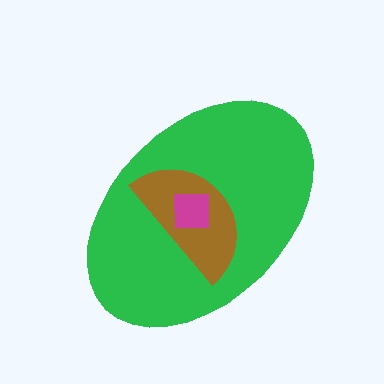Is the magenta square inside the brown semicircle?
Yes.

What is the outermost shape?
The green ellipse.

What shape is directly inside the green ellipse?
The brown semicircle.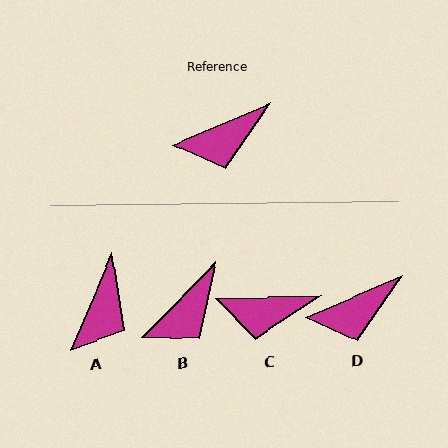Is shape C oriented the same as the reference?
No, it is off by about 21 degrees.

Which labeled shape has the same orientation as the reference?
D.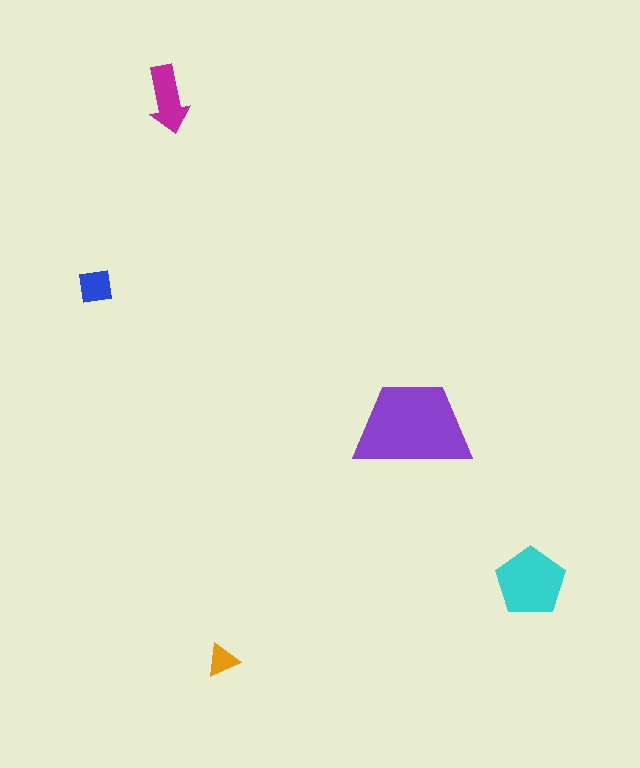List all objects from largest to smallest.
The purple trapezoid, the cyan pentagon, the magenta arrow, the blue square, the orange triangle.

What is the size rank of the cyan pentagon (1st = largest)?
2nd.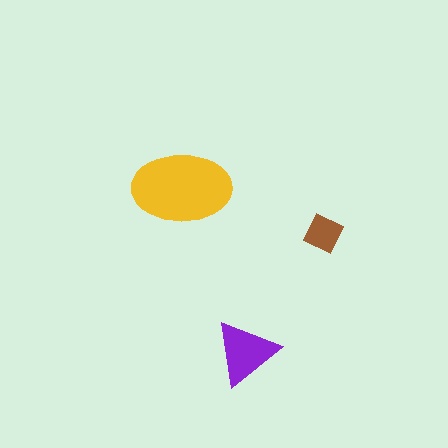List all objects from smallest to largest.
The brown diamond, the purple triangle, the yellow ellipse.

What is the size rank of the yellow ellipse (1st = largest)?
1st.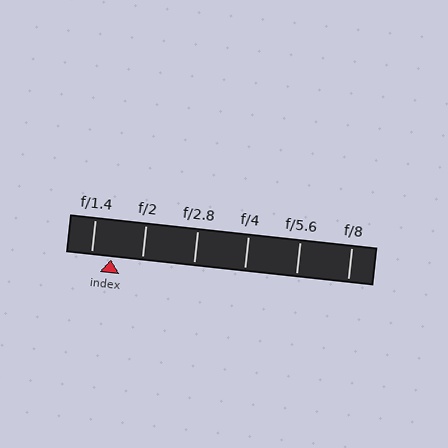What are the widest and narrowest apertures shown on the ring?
The widest aperture shown is f/1.4 and the narrowest is f/8.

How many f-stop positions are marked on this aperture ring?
There are 6 f-stop positions marked.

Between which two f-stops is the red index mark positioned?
The index mark is between f/1.4 and f/2.